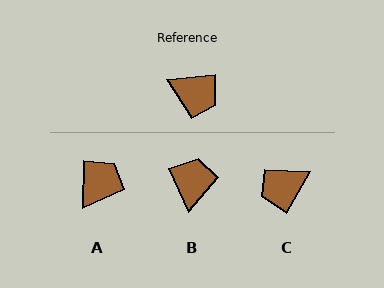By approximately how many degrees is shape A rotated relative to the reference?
Approximately 83 degrees counter-clockwise.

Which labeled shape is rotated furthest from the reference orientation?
C, about 125 degrees away.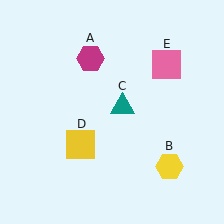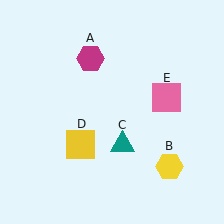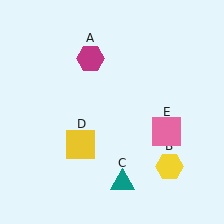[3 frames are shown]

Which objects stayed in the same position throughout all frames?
Magenta hexagon (object A) and yellow hexagon (object B) and yellow square (object D) remained stationary.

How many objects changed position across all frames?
2 objects changed position: teal triangle (object C), pink square (object E).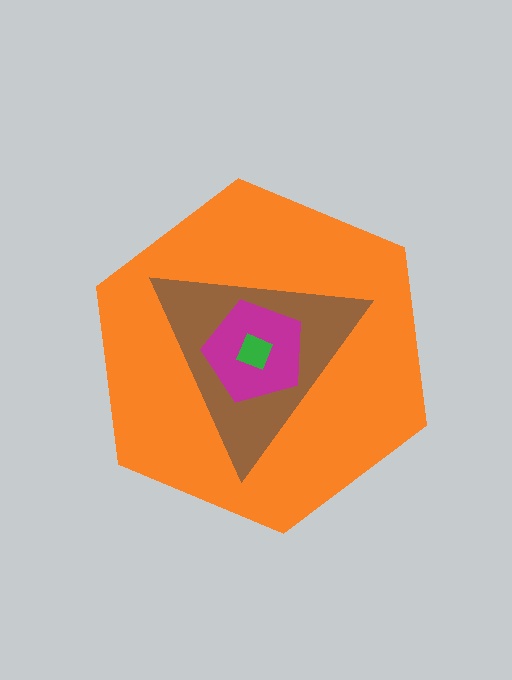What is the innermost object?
The green square.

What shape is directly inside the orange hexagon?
The brown triangle.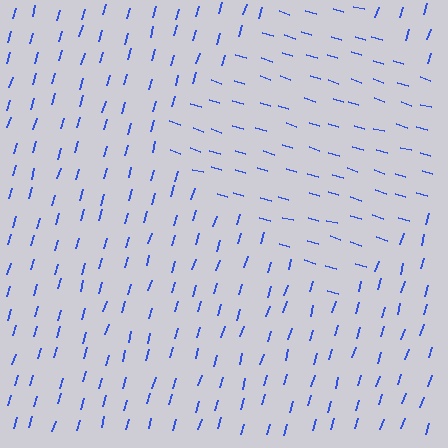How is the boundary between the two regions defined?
The boundary is defined purely by a change in line orientation (approximately 90 degrees difference). All lines are the same color and thickness.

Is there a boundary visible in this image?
Yes, there is a texture boundary formed by a change in line orientation.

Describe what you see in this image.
The image is filled with small blue line segments. A diamond region in the image has lines oriented differently from the surrounding lines, creating a visible texture boundary.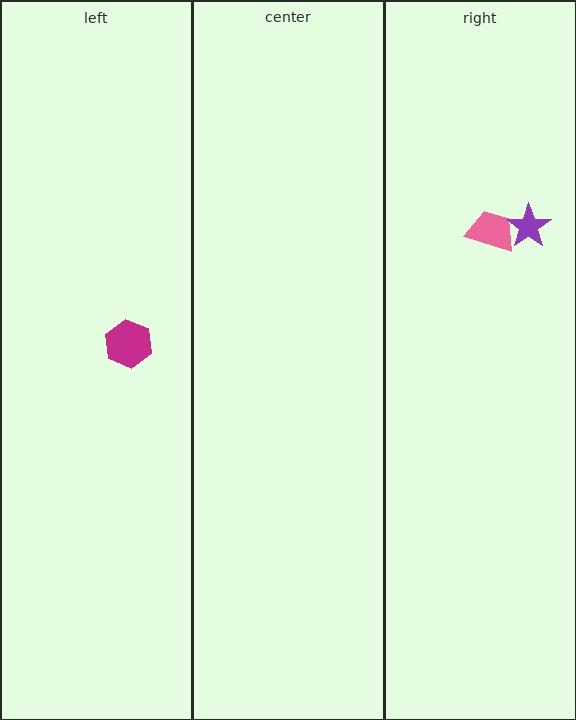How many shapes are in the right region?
2.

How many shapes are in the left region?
1.